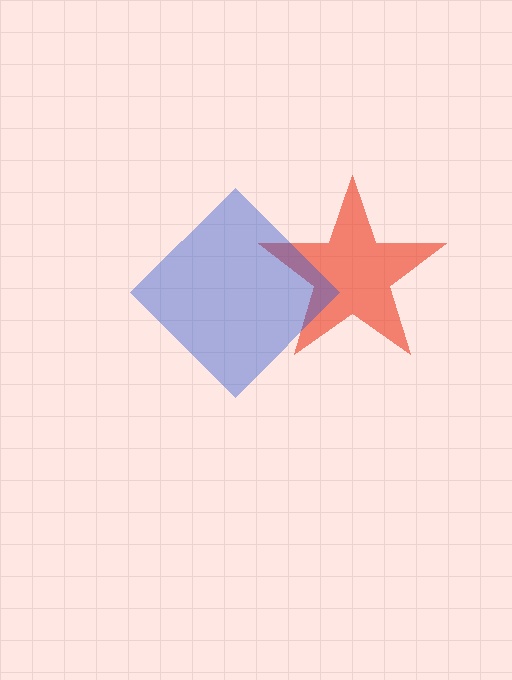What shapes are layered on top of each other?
The layered shapes are: a red star, a blue diamond.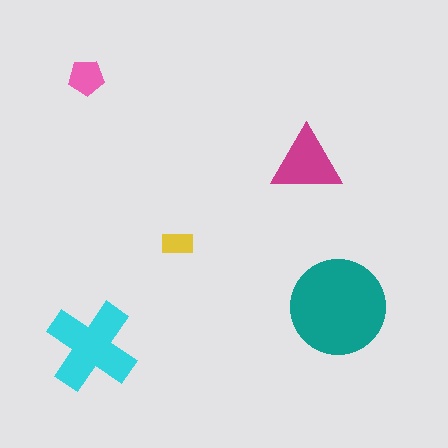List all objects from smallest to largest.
The yellow rectangle, the pink pentagon, the magenta triangle, the cyan cross, the teal circle.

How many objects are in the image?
There are 5 objects in the image.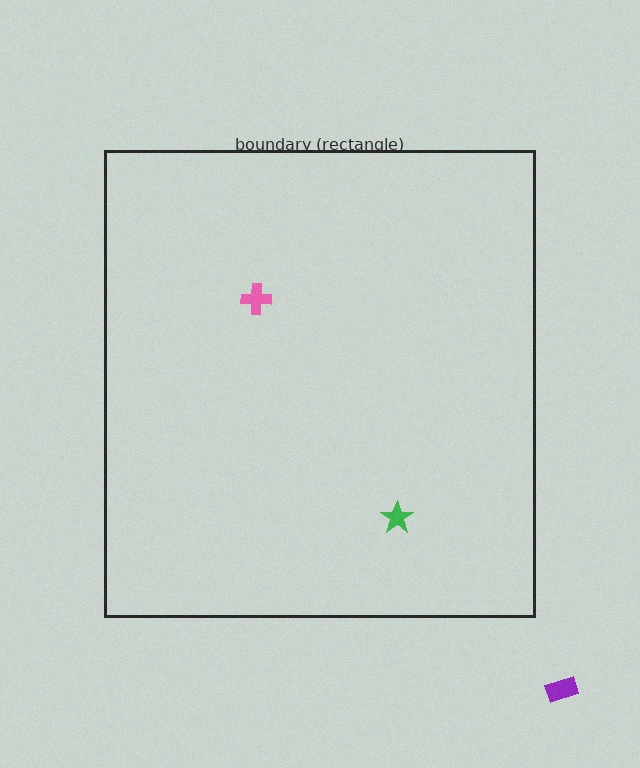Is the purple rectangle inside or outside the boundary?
Outside.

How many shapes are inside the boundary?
2 inside, 1 outside.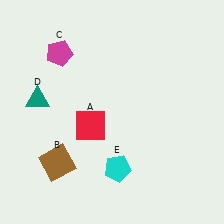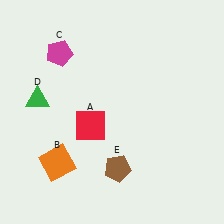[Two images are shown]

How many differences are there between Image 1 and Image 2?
There are 3 differences between the two images.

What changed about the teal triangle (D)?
In Image 1, D is teal. In Image 2, it changed to green.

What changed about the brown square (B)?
In Image 1, B is brown. In Image 2, it changed to orange.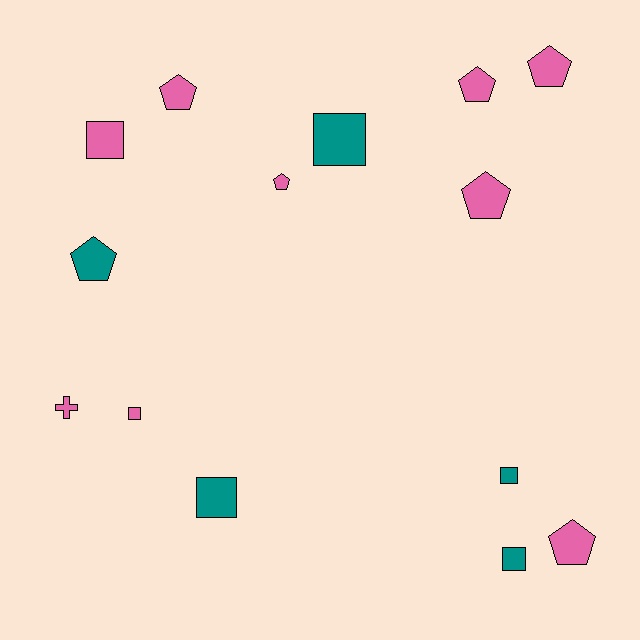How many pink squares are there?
There are 2 pink squares.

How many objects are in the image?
There are 14 objects.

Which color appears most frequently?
Pink, with 9 objects.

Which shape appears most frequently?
Pentagon, with 7 objects.